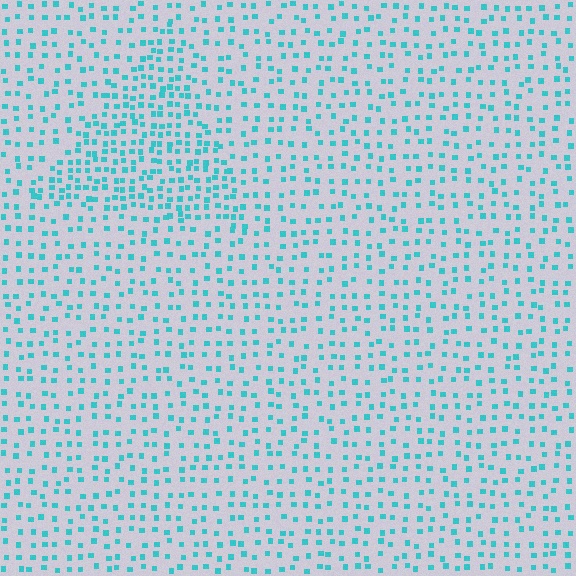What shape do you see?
I see a triangle.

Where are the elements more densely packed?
The elements are more densely packed inside the triangle boundary.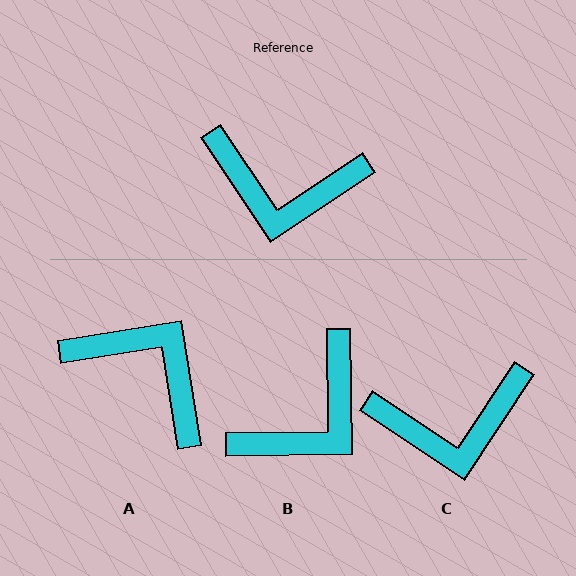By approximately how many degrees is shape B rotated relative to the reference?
Approximately 57 degrees counter-clockwise.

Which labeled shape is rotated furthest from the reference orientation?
A, about 155 degrees away.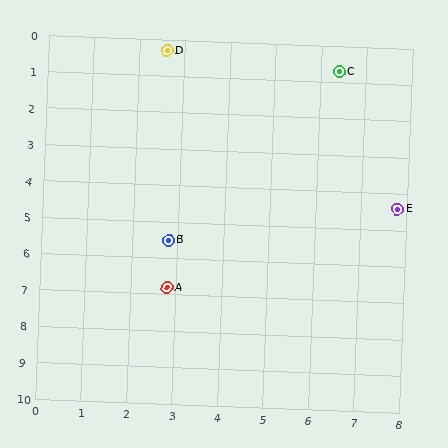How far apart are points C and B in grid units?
Points C and B are about 6.0 grid units apart.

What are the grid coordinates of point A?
Point A is at approximately (2.8, 6.8).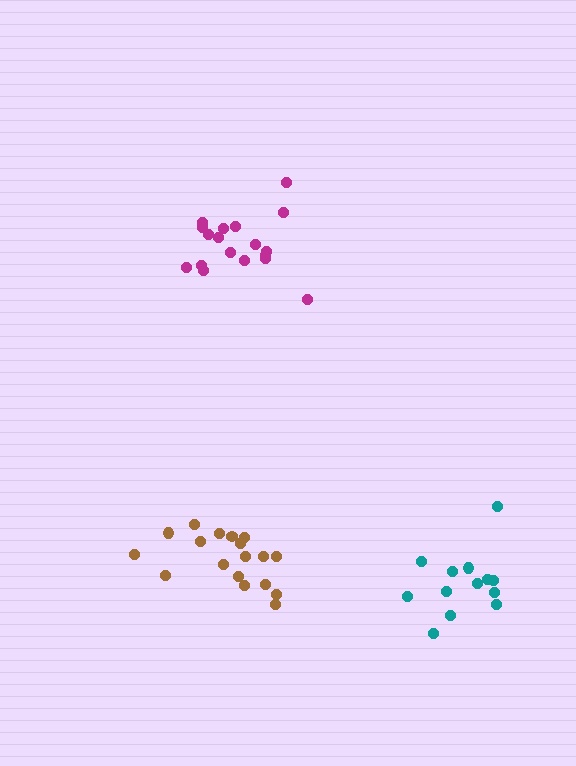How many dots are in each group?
Group 1: 13 dots, Group 2: 18 dots, Group 3: 18 dots (49 total).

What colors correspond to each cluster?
The clusters are colored: teal, magenta, brown.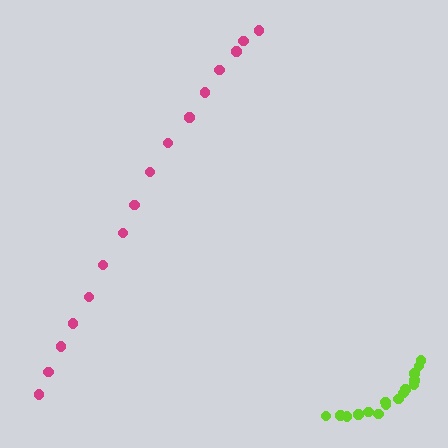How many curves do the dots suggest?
There are 2 distinct paths.